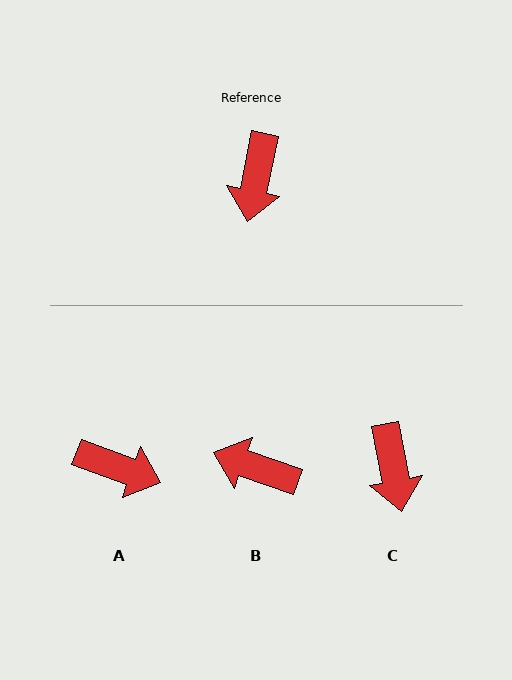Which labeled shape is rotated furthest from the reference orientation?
B, about 98 degrees away.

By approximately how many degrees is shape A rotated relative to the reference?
Approximately 82 degrees counter-clockwise.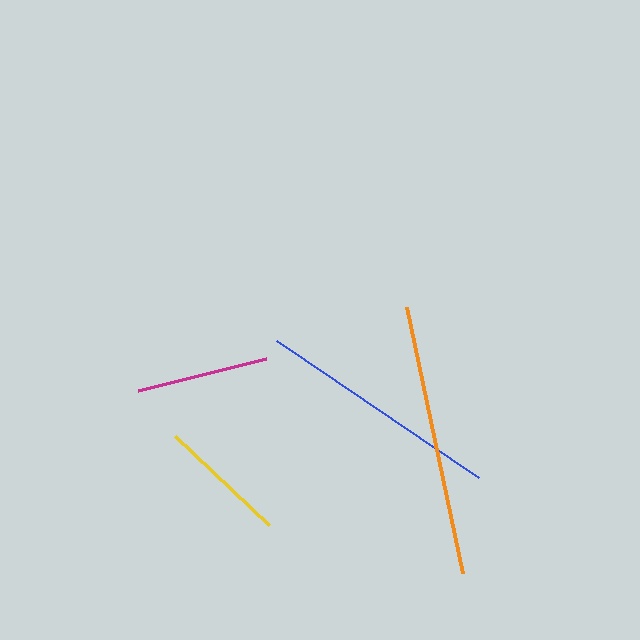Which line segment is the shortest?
The yellow line is the shortest at approximately 130 pixels.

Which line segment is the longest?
The orange line is the longest at approximately 272 pixels.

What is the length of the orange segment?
The orange segment is approximately 272 pixels long.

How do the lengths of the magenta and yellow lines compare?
The magenta and yellow lines are approximately the same length.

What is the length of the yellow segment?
The yellow segment is approximately 130 pixels long.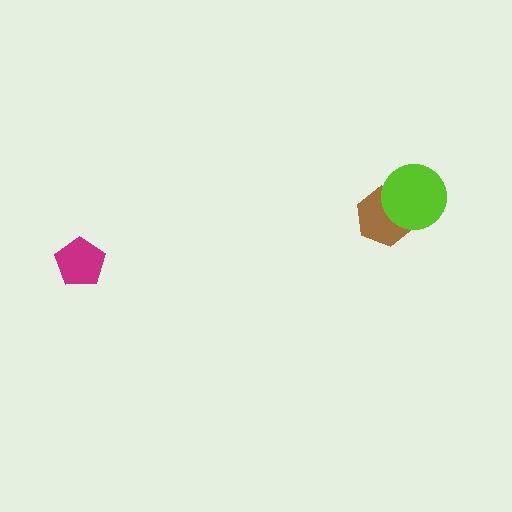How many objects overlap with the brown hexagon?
1 object overlaps with the brown hexagon.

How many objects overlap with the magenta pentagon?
0 objects overlap with the magenta pentagon.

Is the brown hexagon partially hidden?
Yes, it is partially covered by another shape.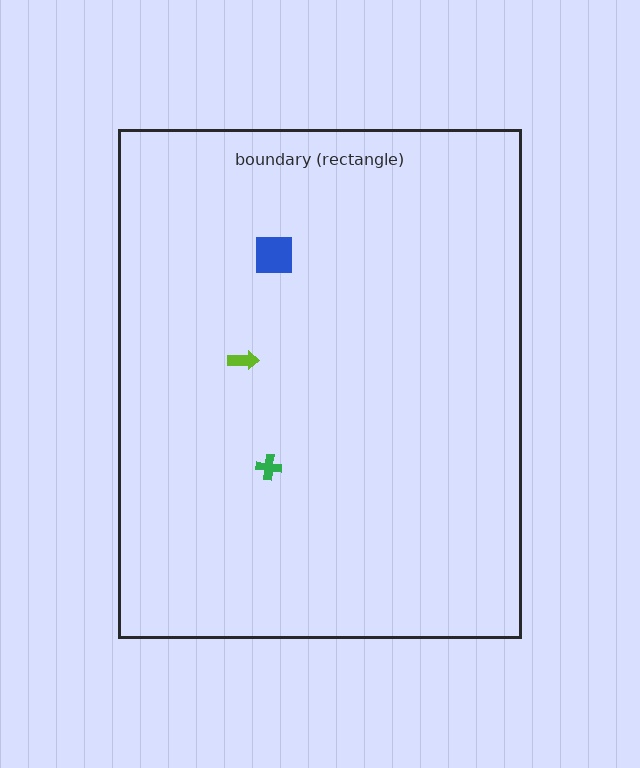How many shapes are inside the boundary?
3 inside, 0 outside.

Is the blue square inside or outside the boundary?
Inside.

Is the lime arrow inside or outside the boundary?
Inside.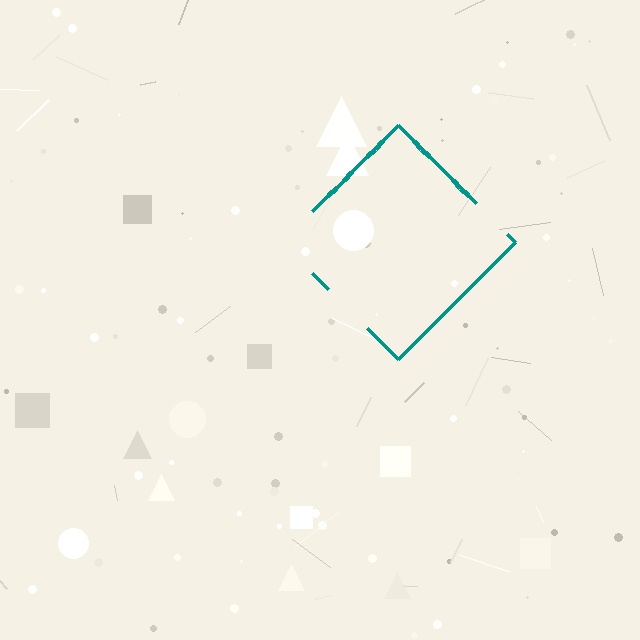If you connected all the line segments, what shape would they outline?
They would outline a diamond.